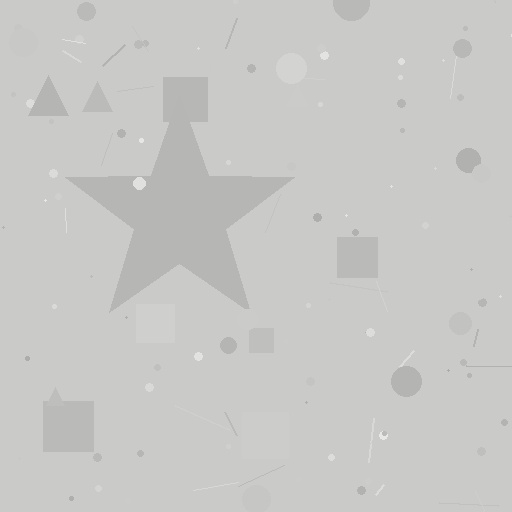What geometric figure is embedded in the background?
A star is embedded in the background.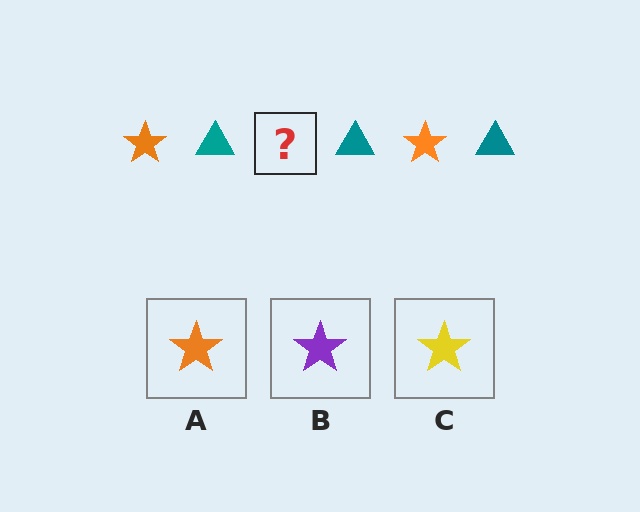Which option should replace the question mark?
Option A.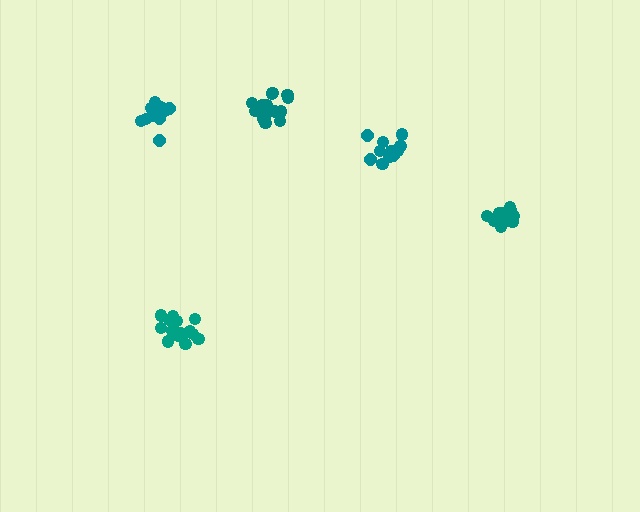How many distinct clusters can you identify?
There are 5 distinct clusters.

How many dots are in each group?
Group 1: 13 dots, Group 2: 17 dots, Group 3: 15 dots, Group 4: 13 dots, Group 5: 11 dots (69 total).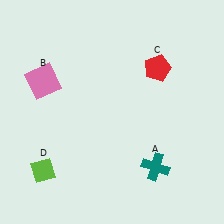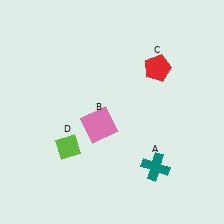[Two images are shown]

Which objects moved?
The objects that moved are: the pink square (B), the lime diamond (D).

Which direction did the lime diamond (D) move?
The lime diamond (D) moved right.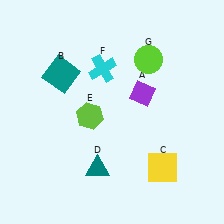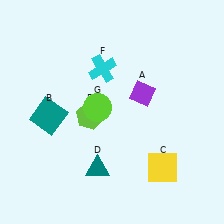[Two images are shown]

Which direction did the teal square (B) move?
The teal square (B) moved down.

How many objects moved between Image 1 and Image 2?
2 objects moved between the two images.